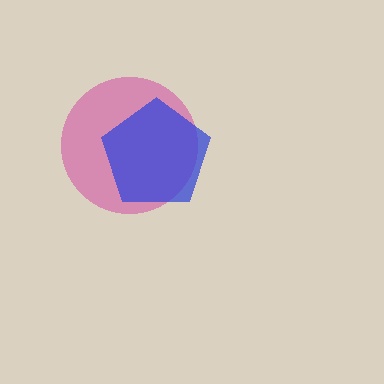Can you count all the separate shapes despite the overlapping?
Yes, there are 2 separate shapes.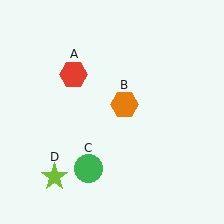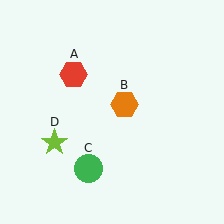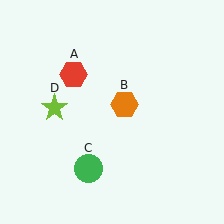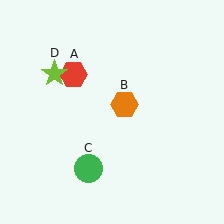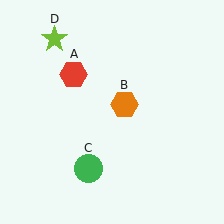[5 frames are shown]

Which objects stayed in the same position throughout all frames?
Red hexagon (object A) and orange hexagon (object B) and green circle (object C) remained stationary.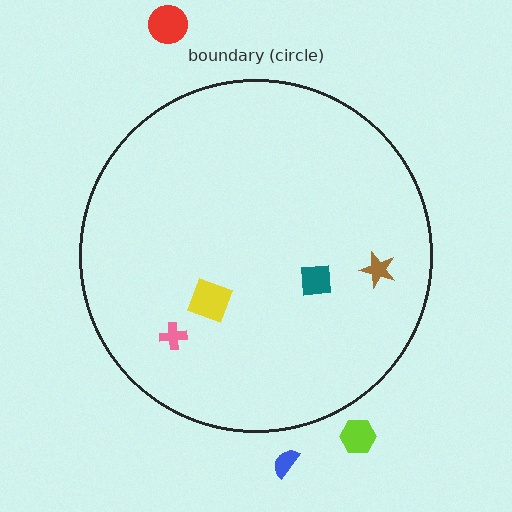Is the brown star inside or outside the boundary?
Inside.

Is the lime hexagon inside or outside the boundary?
Outside.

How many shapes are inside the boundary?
4 inside, 3 outside.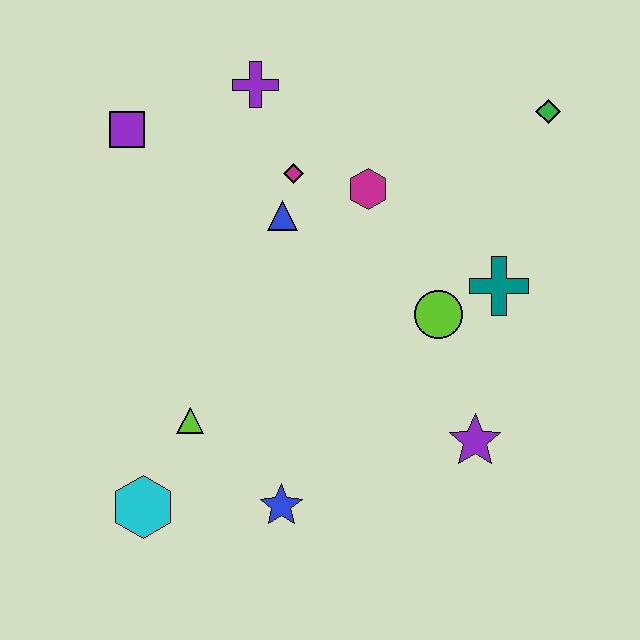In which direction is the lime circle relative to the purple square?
The lime circle is to the right of the purple square.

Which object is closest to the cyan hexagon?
The lime triangle is closest to the cyan hexagon.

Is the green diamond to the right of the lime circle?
Yes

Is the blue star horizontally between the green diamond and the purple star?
No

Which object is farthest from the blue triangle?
The cyan hexagon is farthest from the blue triangle.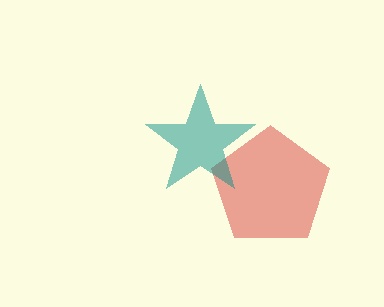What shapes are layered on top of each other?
The layered shapes are: a red pentagon, a teal star.